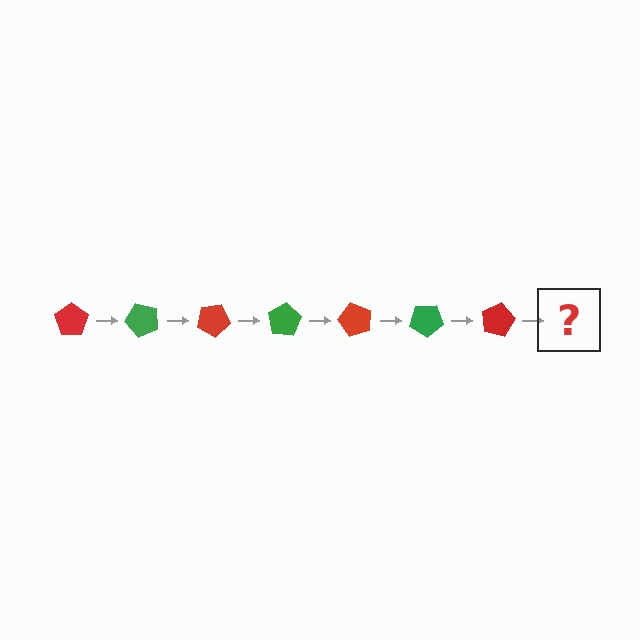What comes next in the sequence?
The next element should be a green pentagon, rotated 350 degrees from the start.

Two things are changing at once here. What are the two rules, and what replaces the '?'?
The two rules are that it rotates 50 degrees each step and the color cycles through red and green. The '?' should be a green pentagon, rotated 350 degrees from the start.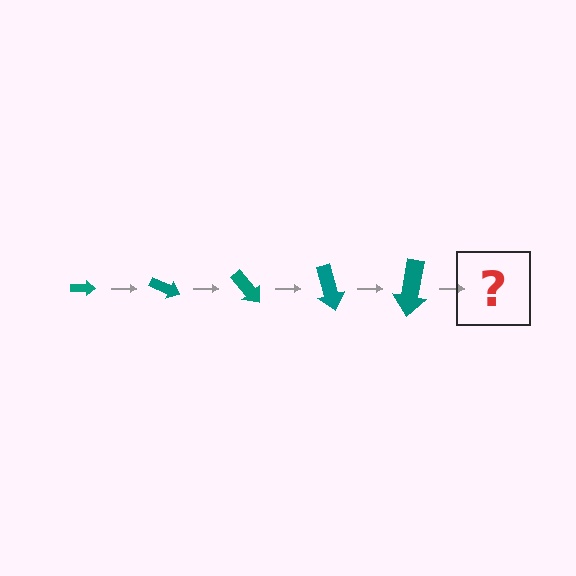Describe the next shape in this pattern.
It should be an arrow, larger than the previous one and rotated 125 degrees from the start.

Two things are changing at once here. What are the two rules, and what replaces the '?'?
The two rules are that the arrow grows larger each step and it rotates 25 degrees each step. The '?' should be an arrow, larger than the previous one and rotated 125 degrees from the start.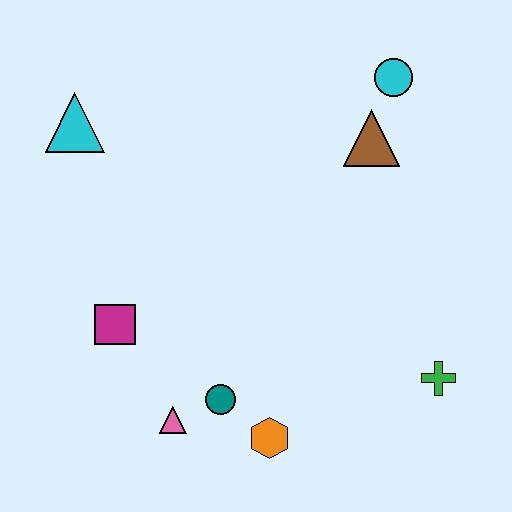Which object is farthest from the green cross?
The cyan triangle is farthest from the green cross.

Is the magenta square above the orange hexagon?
Yes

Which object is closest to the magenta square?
The pink triangle is closest to the magenta square.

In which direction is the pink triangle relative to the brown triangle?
The pink triangle is below the brown triangle.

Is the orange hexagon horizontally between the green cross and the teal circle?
Yes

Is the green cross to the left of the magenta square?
No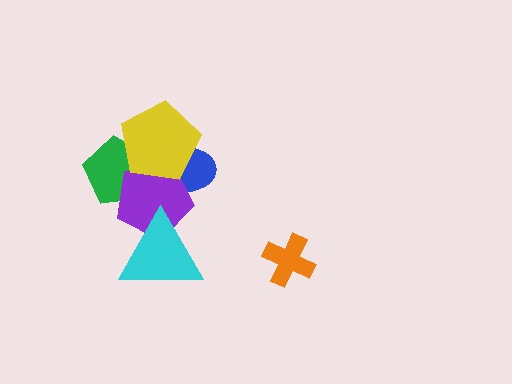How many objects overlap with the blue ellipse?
4 objects overlap with the blue ellipse.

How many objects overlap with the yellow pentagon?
4 objects overlap with the yellow pentagon.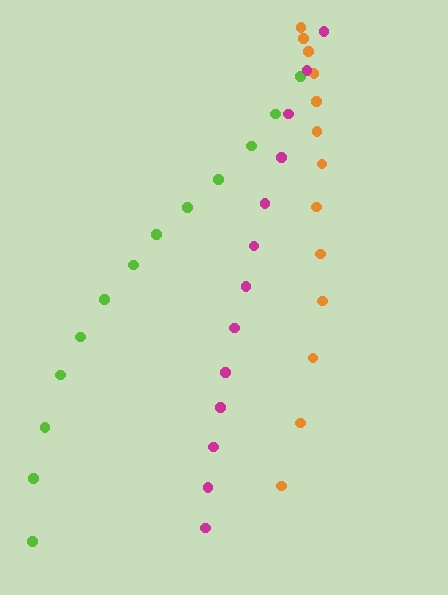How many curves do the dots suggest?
There are 3 distinct paths.